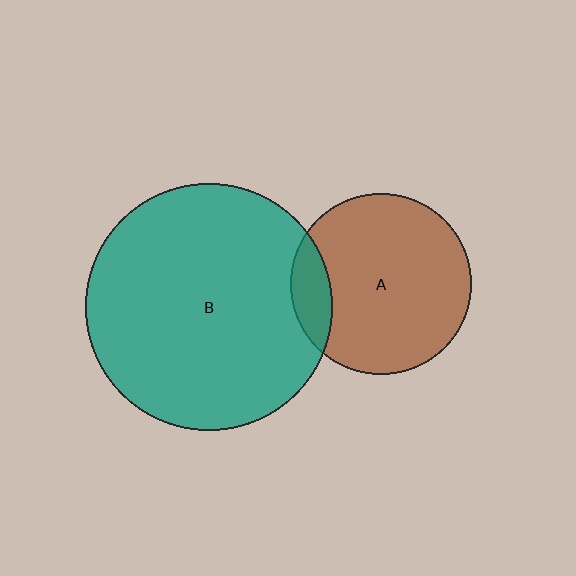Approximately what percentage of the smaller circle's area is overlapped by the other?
Approximately 15%.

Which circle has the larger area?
Circle B (teal).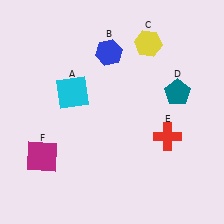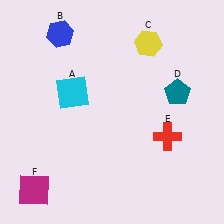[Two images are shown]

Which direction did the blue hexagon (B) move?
The blue hexagon (B) moved left.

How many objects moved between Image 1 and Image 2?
2 objects moved between the two images.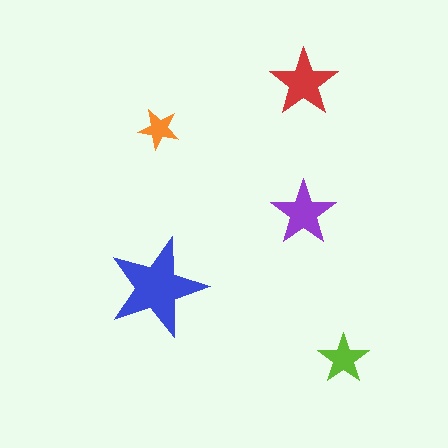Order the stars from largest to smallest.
the blue one, the red one, the purple one, the lime one, the orange one.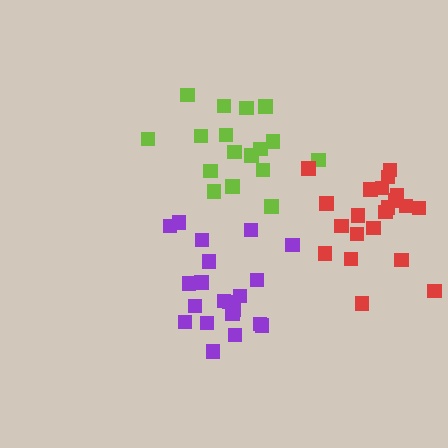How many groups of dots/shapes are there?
There are 3 groups.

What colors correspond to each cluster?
The clusters are colored: purple, lime, red.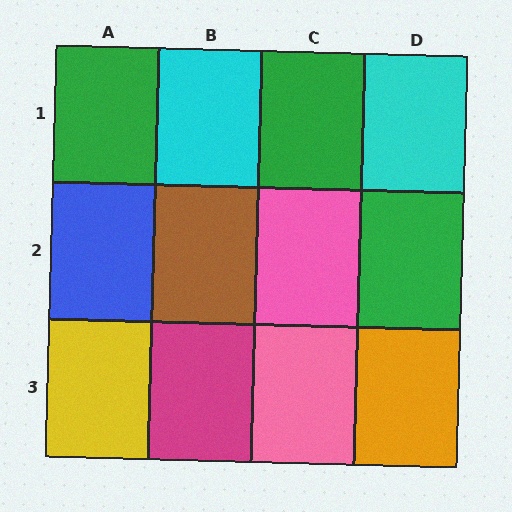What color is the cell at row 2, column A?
Blue.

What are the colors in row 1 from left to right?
Green, cyan, green, cyan.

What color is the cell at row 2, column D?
Green.